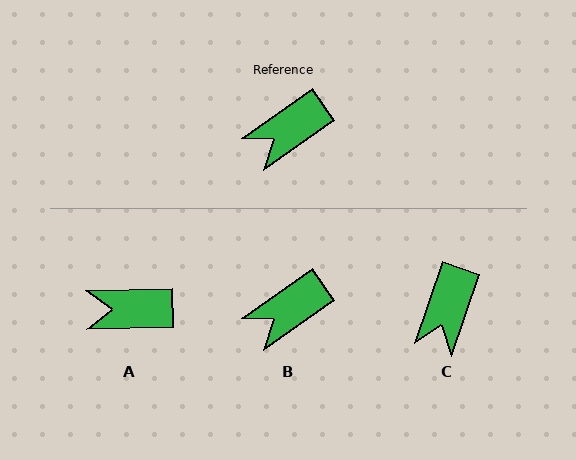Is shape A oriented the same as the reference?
No, it is off by about 34 degrees.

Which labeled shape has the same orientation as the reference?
B.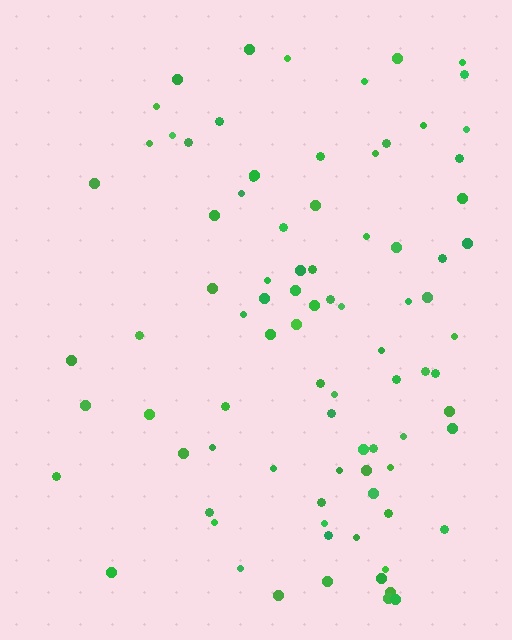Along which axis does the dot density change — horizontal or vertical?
Horizontal.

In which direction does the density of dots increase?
From left to right, with the right side densest.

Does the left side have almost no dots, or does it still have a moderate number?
Still a moderate number, just noticeably fewer than the right.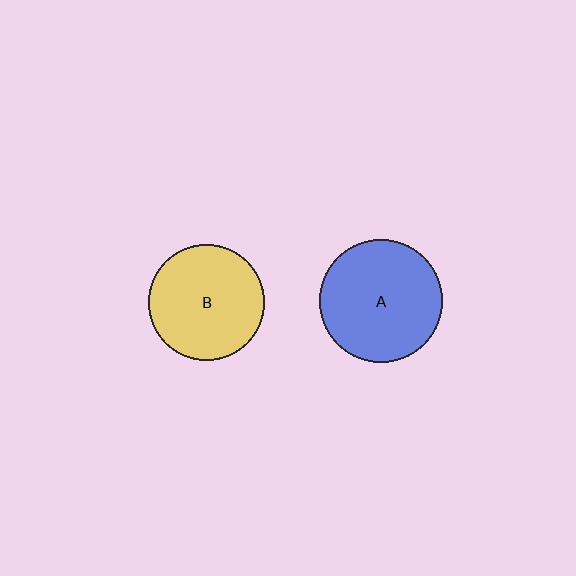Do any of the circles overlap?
No, none of the circles overlap.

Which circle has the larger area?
Circle A (blue).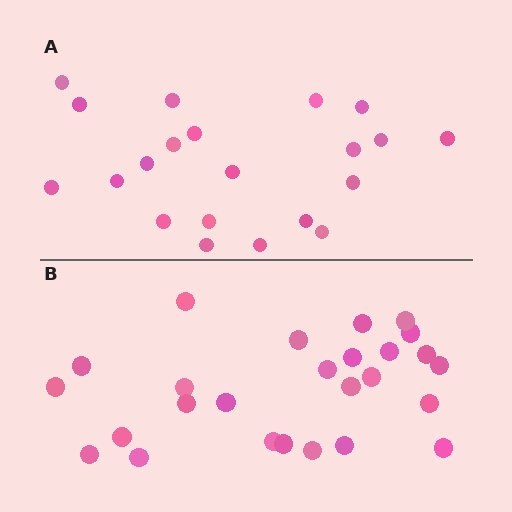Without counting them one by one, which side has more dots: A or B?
Region B (the bottom region) has more dots.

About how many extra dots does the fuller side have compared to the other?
Region B has about 5 more dots than region A.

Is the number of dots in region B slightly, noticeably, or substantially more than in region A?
Region B has only slightly more — the two regions are fairly close. The ratio is roughly 1.2 to 1.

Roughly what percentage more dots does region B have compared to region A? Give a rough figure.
About 25% more.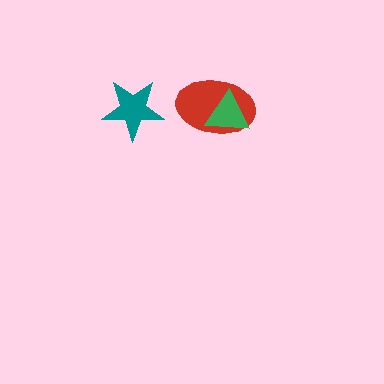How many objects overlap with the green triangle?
1 object overlaps with the green triangle.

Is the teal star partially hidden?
No, no other shape covers it.